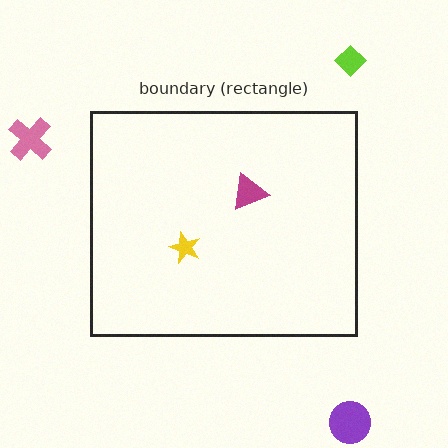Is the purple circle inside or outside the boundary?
Outside.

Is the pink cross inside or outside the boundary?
Outside.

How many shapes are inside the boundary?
2 inside, 3 outside.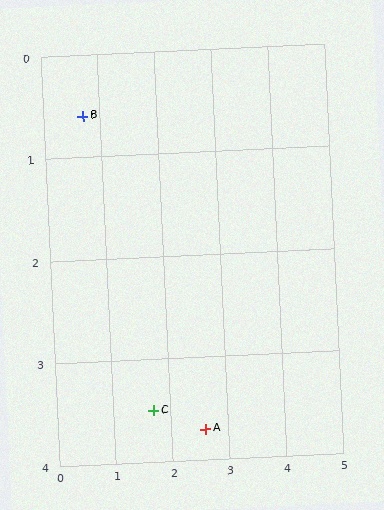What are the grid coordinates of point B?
Point B is at approximately (0.7, 0.6).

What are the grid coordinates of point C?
Point C is at approximately (1.7, 3.5).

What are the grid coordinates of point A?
Point A is at approximately (2.6, 3.7).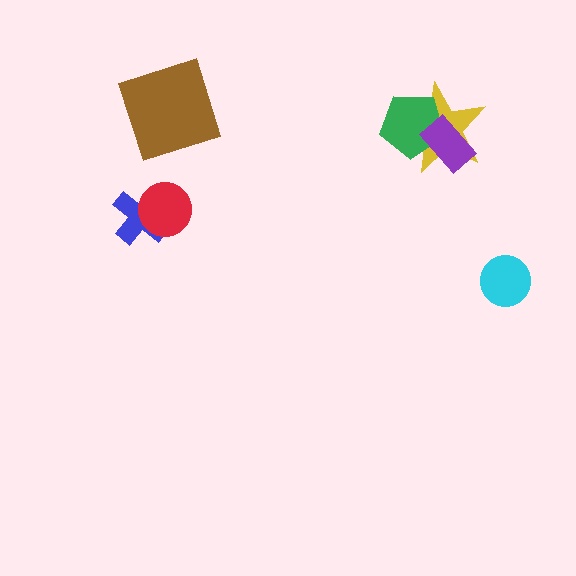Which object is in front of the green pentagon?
The purple rectangle is in front of the green pentagon.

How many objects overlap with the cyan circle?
0 objects overlap with the cyan circle.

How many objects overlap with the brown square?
0 objects overlap with the brown square.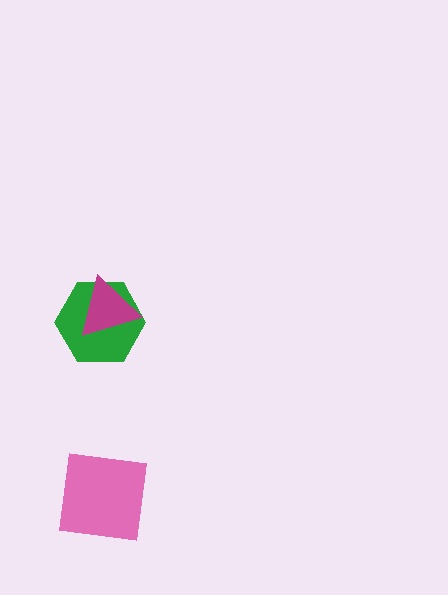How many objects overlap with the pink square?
0 objects overlap with the pink square.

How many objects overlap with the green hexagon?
1 object overlaps with the green hexagon.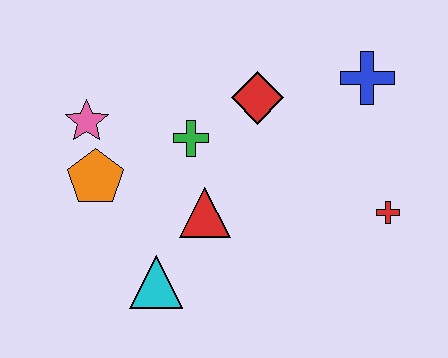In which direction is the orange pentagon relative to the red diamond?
The orange pentagon is to the left of the red diamond.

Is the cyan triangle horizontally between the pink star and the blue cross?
Yes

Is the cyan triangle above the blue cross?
No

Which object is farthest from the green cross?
The red cross is farthest from the green cross.